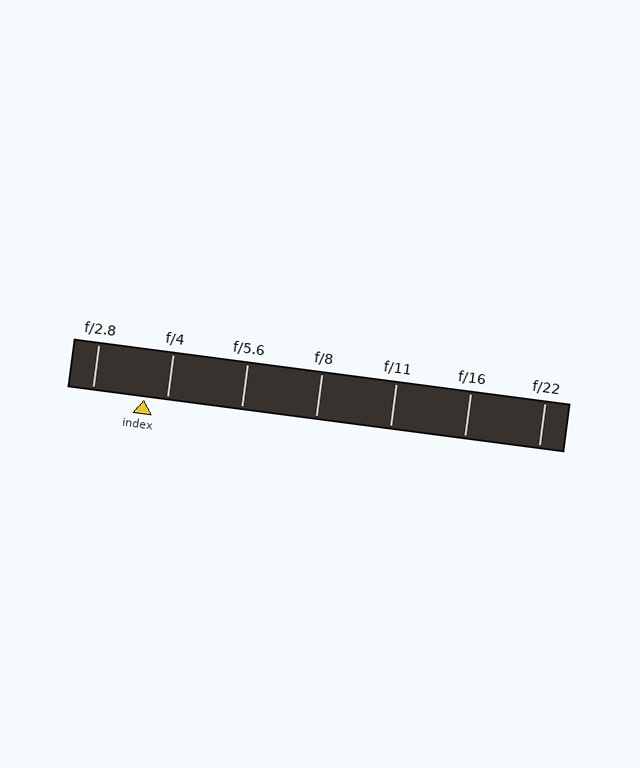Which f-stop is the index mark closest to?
The index mark is closest to f/4.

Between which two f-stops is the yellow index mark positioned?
The index mark is between f/2.8 and f/4.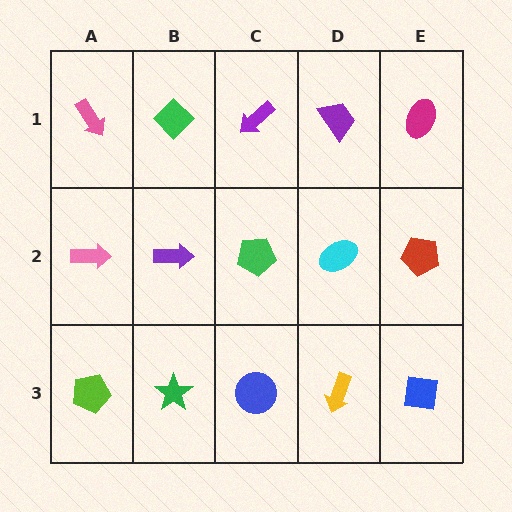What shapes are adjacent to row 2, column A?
A pink arrow (row 1, column A), a lime pentagon (row 3, column A), a purple arrow (row 2, column B).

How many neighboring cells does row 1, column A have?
2.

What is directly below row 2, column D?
A yellow arrow.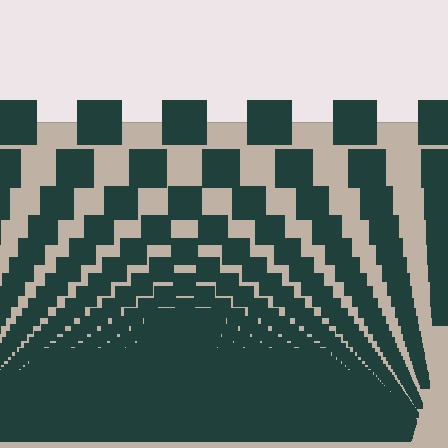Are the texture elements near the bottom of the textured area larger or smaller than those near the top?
Smaller. The gradient is inverted — elements near the bottom are smaller and denser.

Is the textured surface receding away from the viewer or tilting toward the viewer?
The surface appears to tilt toward the viewer. Texture elements get larger and sparser toward the top.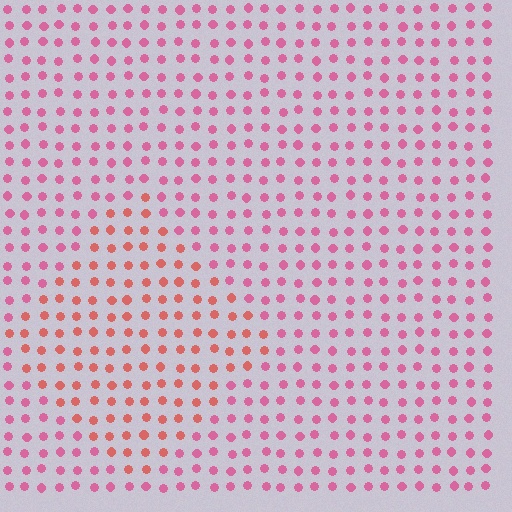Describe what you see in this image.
The image is filled with small pink elements in a uniform arrangement. A diamond-shaped region is visible where the elements are tinted to a slightly different hue, forming a subtle color boundary.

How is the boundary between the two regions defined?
The boundary is defined purely by a slight shift in hue (about 31 degrees). Spacing, size, and orientation are identical on both sides.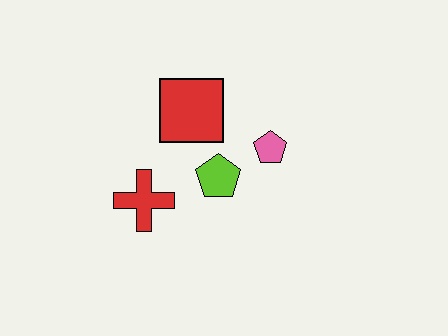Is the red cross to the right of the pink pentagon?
No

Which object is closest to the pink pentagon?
The lime pentagon is closest to the pink pentagon.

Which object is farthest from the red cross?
The pink pentagon is farthest from the red cross.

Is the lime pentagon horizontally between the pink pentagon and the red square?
Yes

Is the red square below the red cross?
No